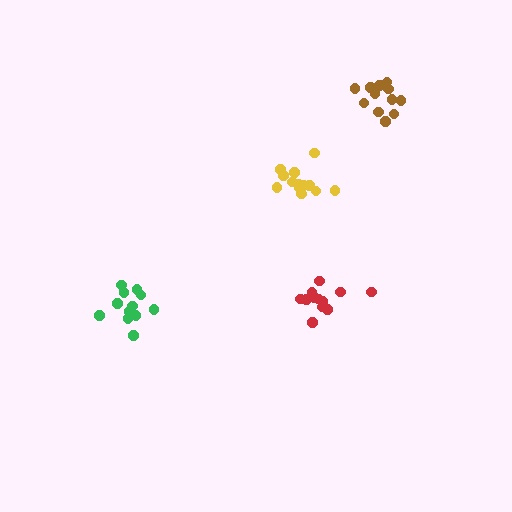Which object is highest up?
The brown cluster is topmost.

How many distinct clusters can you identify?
There are 4 distinct clusters.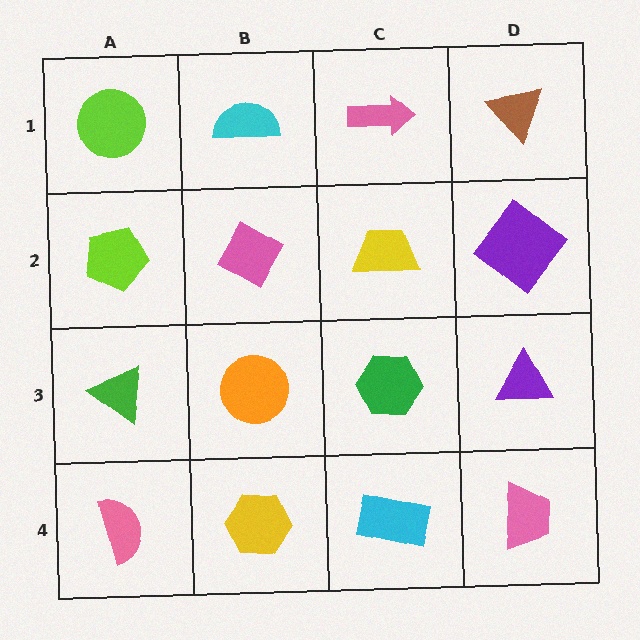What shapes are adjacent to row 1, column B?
A pink diamond (row 2, column B), a lime circle (row 1, column A), a pink arrow (row 1, column C).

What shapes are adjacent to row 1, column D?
A purple diamond (row 2, column D), a pink arrow (row 1, column C).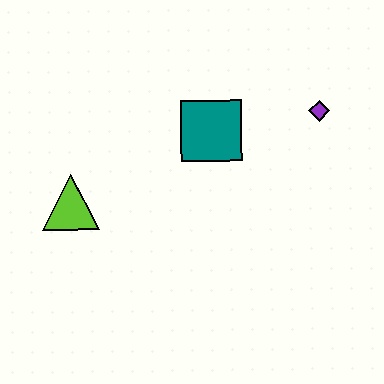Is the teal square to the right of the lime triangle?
Yes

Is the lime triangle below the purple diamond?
Yes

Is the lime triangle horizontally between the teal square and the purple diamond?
No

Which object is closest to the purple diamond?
The teal square is closest to the purple diamond.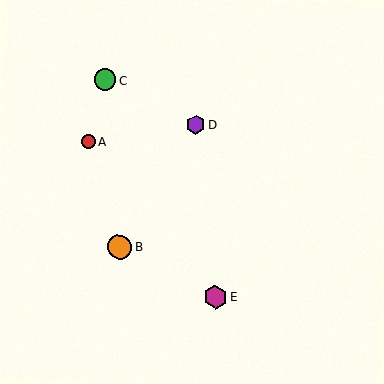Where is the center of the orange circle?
The center of the orange circle is at (119, 247).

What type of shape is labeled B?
Shape B is an orange circle.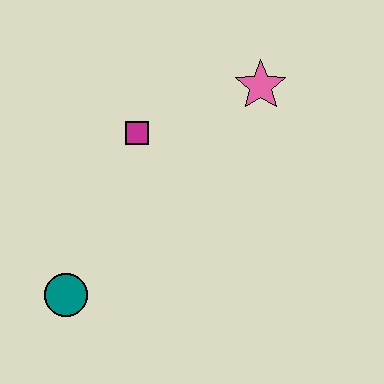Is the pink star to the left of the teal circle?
No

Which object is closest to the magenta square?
The pink star is closest to the magenta square.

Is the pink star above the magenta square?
Yes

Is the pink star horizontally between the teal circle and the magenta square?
No